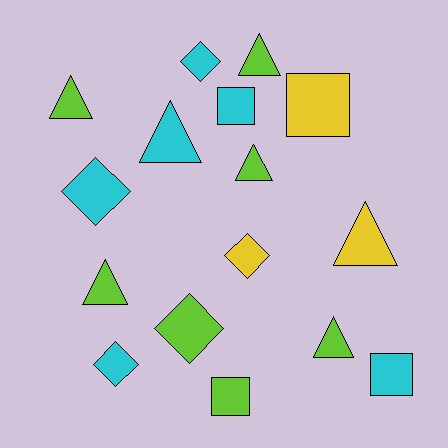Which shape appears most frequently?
Triangle, with 7 objects.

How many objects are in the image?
There are 16 objects.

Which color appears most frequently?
Lime, with 7 objects.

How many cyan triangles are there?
There is 1 cyan triangle.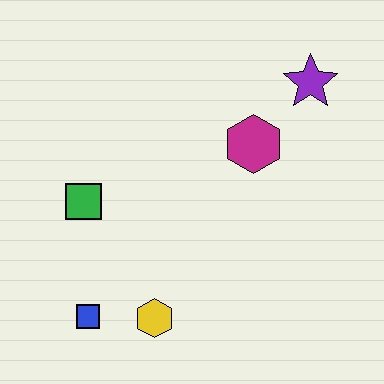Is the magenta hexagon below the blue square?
No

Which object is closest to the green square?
The blue square is closest to the green square.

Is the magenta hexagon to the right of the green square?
Yes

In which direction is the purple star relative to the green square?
The purple star is to the right of the green square.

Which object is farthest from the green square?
The purple star is farthest from the green square.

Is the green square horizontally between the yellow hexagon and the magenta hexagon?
No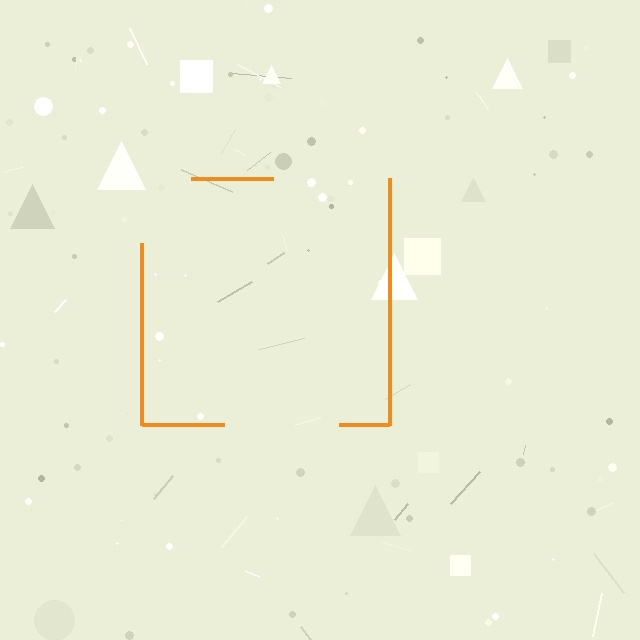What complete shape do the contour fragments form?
The contour fragments form a square.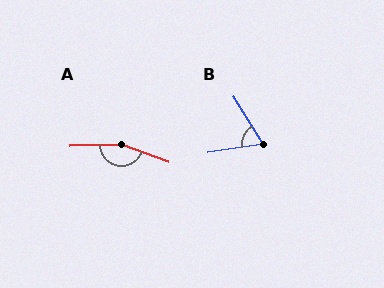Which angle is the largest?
A, at approximately 158 degrees.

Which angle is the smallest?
B, at approximately 67 degrees.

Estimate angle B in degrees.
Approximately 67 degrees.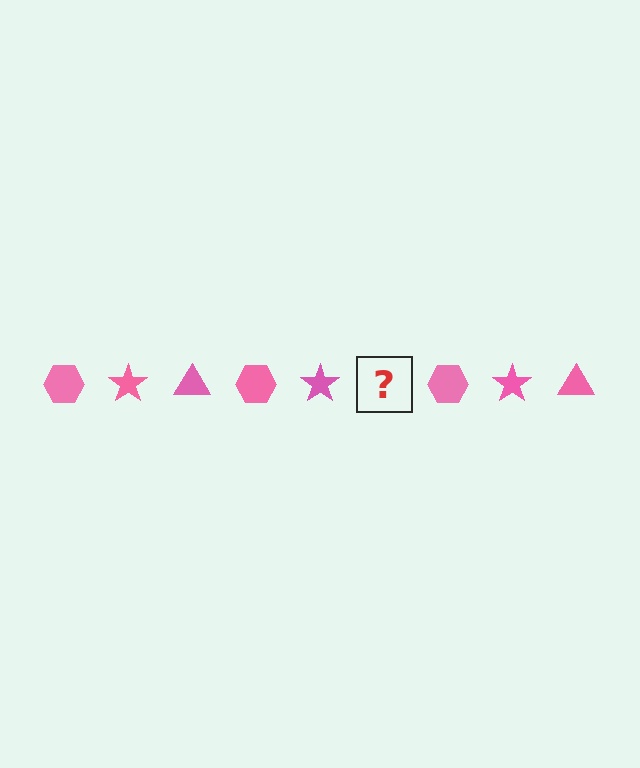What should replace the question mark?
The question mark should be replaced with a pink triangle.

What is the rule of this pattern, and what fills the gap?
The rule is that the pattern cycles through hexagon, star, triangle shapes in pink. The gap should be filled with a pink triangle.